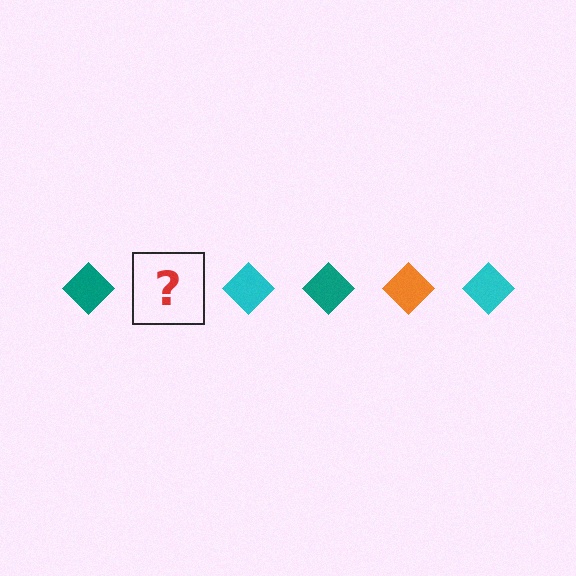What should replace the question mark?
The question mark should be replaced with an orange diamond.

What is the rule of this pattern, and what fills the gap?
The rule is that the pattern cycles through teal, orange, cyan diamonds. The gap should be filled with an orange diamond.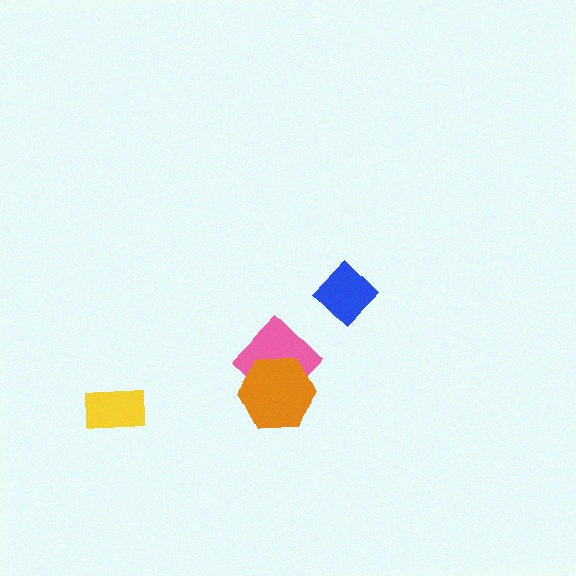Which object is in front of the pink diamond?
The orange hexagon is in front of the pink diamond.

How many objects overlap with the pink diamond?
1 object overlaps with the pink diamond.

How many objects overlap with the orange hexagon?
1 object overlaps with the orange hexagon.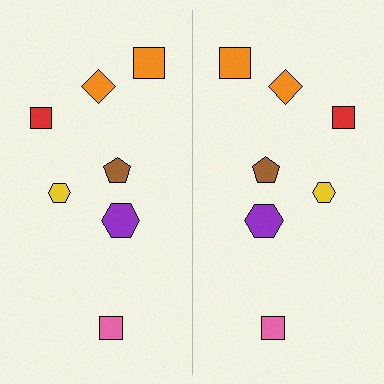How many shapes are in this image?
There are 14 shapes in this image.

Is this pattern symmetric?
Yes, this pattern has bilateral (reflection) symmetry.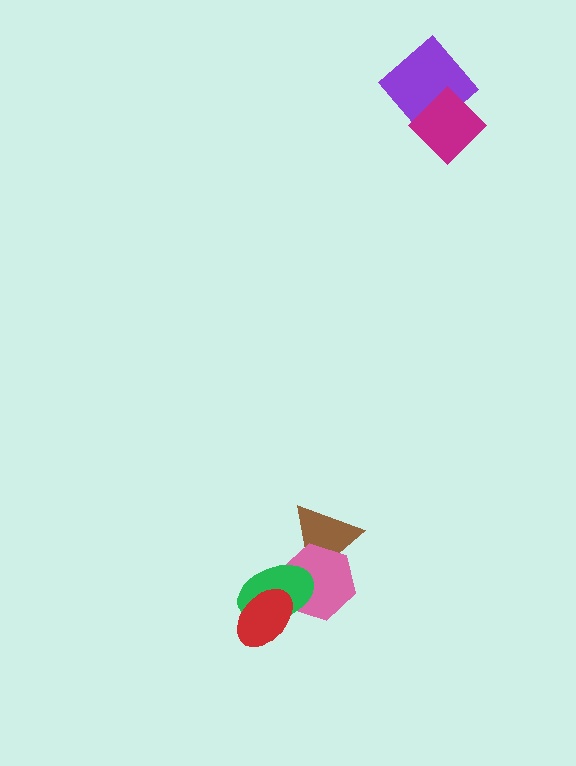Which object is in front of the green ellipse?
The red ellipse is in front of the green ellipse.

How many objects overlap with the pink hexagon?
3 objects overlap with the pink hexagon.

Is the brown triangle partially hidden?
Yes, it is partially covered by another shape.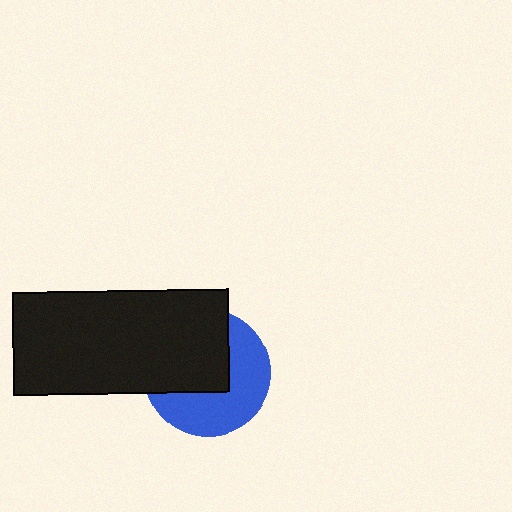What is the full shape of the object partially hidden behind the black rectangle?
The partially hidden object is a blue circle.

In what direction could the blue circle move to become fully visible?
The blue circle could move toward the lower-right. That would shift it out from behind the black rectangle entirely.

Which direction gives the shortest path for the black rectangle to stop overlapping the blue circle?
Moving toward the upper-left gives the shortest separation.